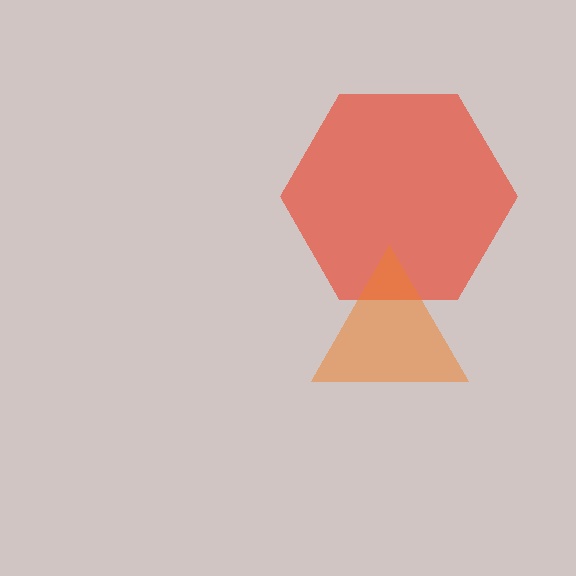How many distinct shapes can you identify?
There are 2 distinct shapes: a red hexagon, an orange triangle.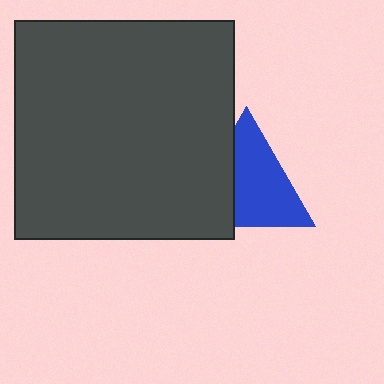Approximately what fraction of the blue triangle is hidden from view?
Roughly 36% of the blue triangle is hidden behind the dark gray square.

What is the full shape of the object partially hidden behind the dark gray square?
The partially hidden object is a blue triangle.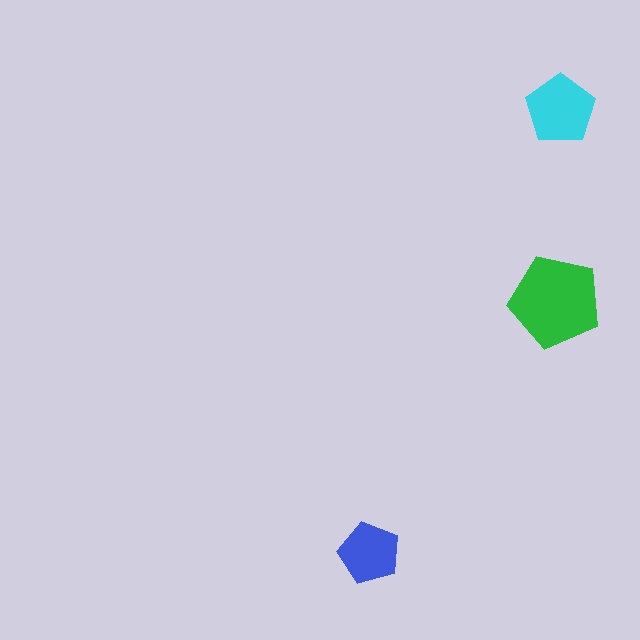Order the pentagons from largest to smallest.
the green one, the cyan one, the blue one.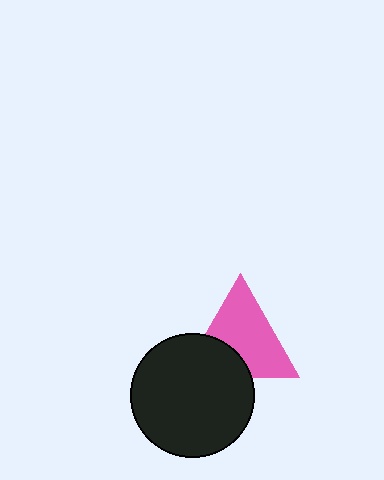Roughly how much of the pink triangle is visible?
Most of it is visible (roughly 69%).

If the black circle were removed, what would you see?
You would see the complete pink triangle.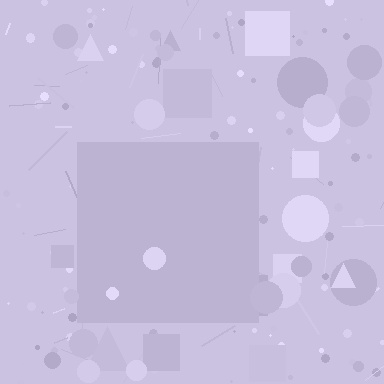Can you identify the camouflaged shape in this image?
The camouflaged shape is a square.